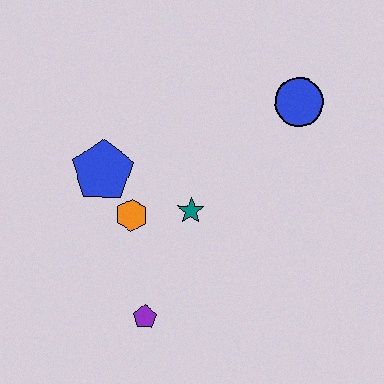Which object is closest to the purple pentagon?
The orange hexagon is closest to the purple pentagon.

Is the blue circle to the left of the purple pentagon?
No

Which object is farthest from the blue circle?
The purple pentagon is farthest from the blue circle.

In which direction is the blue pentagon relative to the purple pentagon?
The blue pentagon is above the purple pentagon.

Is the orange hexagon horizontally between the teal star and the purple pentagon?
No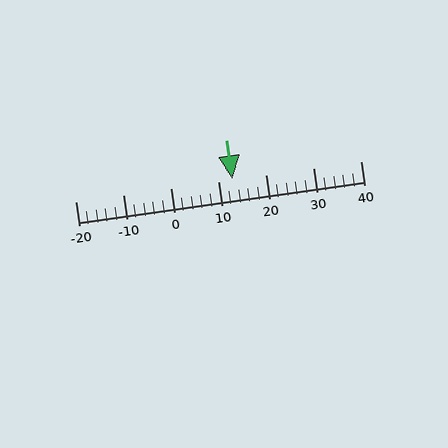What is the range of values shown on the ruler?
The ruler shows values from -20 to 40.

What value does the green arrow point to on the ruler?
The green arrow points to approximately 13.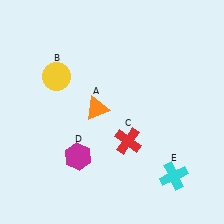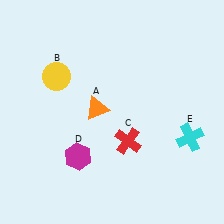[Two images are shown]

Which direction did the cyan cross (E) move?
The cyan cross (E) moved up.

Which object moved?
The cyan cross (E) moved up.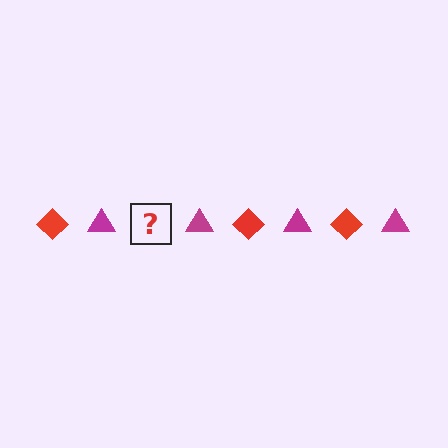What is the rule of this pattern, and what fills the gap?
The rule is that the pattern alternates between red diamond and magenta triangle. The gap should be filled with a red diamond.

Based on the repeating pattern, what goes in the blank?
The blank should be a red diamond.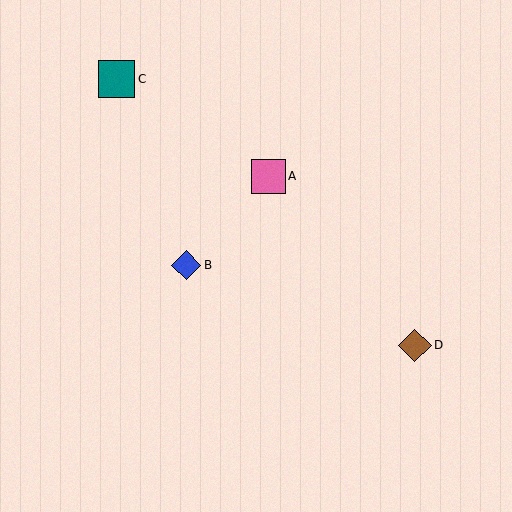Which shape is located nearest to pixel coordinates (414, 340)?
The brown diamond (labeled D) at (415, 345) is nearest to that location.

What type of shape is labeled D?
Shape D is a brown diamond.